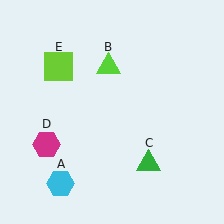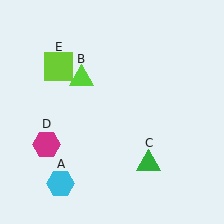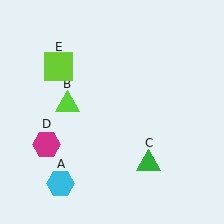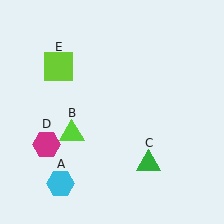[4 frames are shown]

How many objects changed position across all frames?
1 object changed position: lime triangle (object B).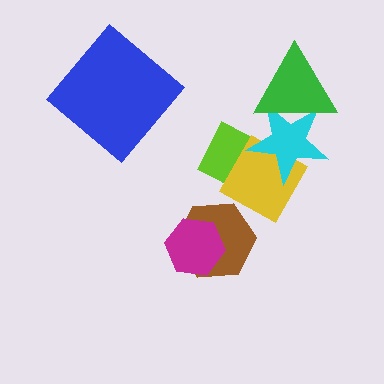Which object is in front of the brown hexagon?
The magenta hexagon is in front of the brown hexagon.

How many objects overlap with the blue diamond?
0 objects overlap with the blue diamond.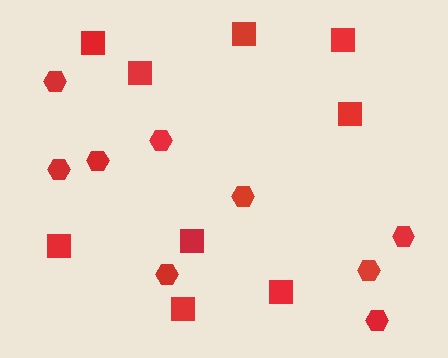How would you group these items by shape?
There are 2 groups: one group of squares (9) and one group of hexagons (9).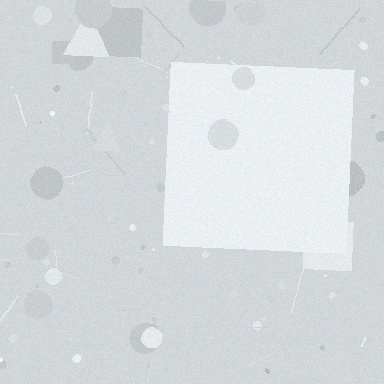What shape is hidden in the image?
A square is hidden in the image.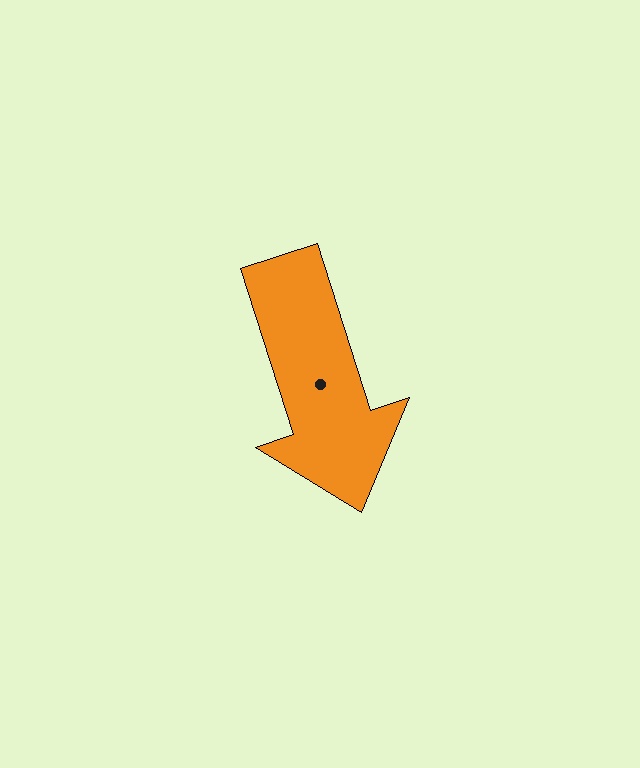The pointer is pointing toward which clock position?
Roughly 5 o'clock.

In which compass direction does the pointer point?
South.